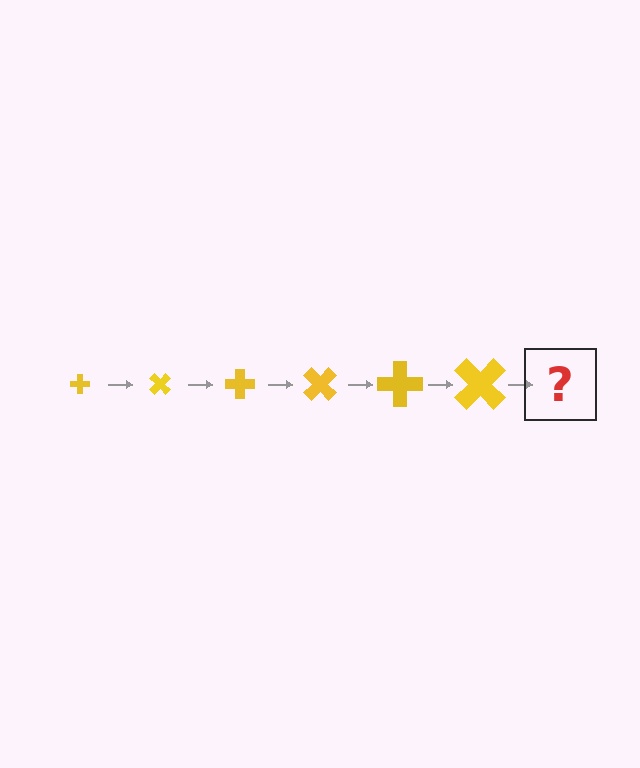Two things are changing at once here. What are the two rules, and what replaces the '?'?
The two rules are that the cross grows larger each step and it rotates 45 degrees each step. The '?' should be a cross, larger than the previous one and rotated 270 degrees from the start.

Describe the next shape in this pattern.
It should be a cross, larger than the previous one and rotated 270 degrees from the start.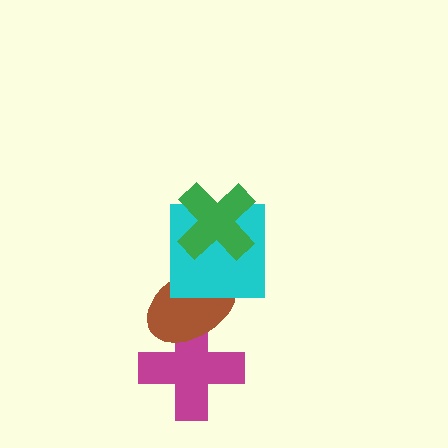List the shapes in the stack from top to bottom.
From top to bottom: the green cross, the cyan square, the brown ellipse, the magenta cross.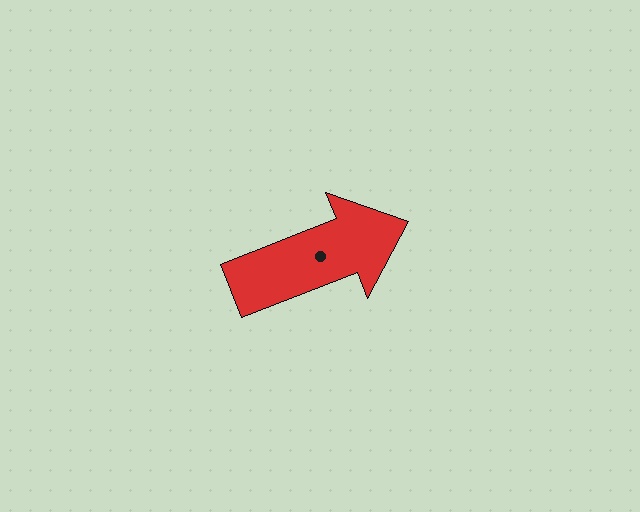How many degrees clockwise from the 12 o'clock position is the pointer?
Approximately 69 degrees.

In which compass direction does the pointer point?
East.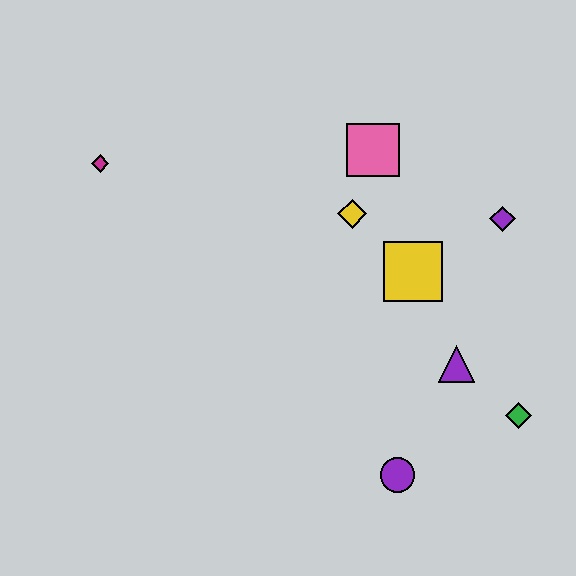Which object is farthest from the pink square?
The purple circle is farthest from the pink square.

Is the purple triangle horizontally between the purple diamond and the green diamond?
No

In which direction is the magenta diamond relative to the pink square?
The magenta diamond is to the left of the pink square.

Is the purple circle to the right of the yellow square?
No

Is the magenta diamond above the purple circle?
Yes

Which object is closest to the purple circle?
The purple triangle is closest to the purple circle.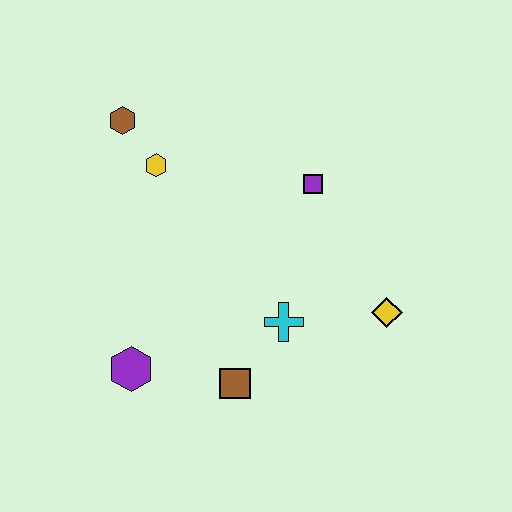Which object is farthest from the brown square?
The brown hexagon is farthest from the brown square.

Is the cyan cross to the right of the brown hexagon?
Yes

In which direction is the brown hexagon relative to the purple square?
The brown hexagon is to the left of the purple square.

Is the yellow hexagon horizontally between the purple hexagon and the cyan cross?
Yes